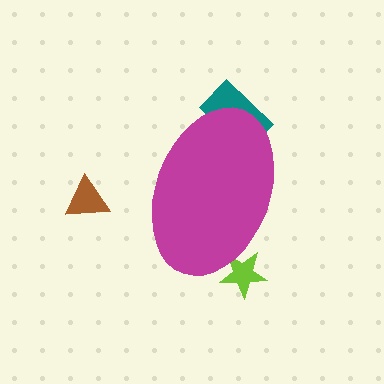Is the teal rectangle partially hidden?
Yes, the teal rectangle is partially hidden behind the magenta ellipse.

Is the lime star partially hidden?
Yes, the lime star is partially hidden behind the magenta ellipse.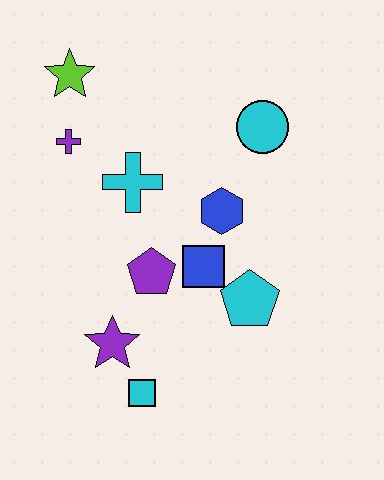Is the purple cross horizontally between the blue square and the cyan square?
No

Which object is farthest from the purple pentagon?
The lime star is farthest from the purple pentagon.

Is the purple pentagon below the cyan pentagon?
No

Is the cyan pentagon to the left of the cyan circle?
Yes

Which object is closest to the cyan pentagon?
The blue square is closest to the cyan pentagon.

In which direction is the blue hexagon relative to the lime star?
The blue hexagon is to the right of the lime star.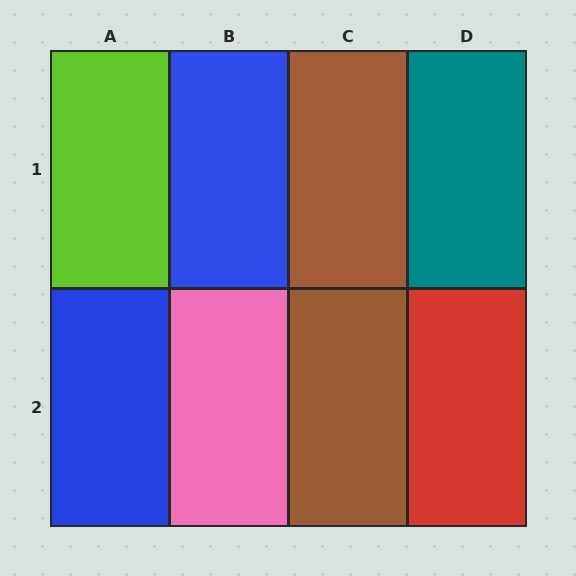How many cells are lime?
1 cell is lime.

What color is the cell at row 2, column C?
Brown.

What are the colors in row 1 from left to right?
Lime, blue, brown, teal.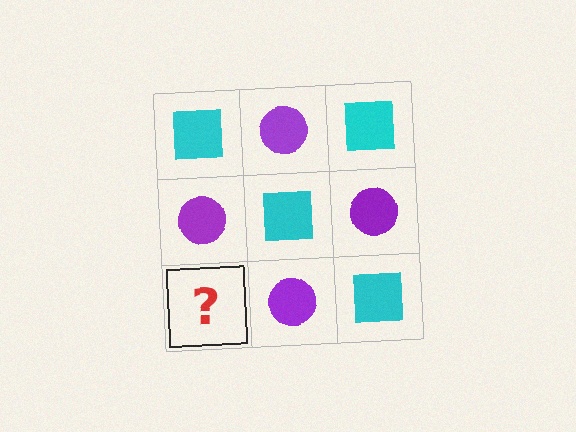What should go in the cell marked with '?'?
The missing cell should contain a cyan square.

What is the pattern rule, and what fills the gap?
The rule is that it alternates cyan square and purple circle in a checkerboard pattern. The gap should be filled with a cyan square.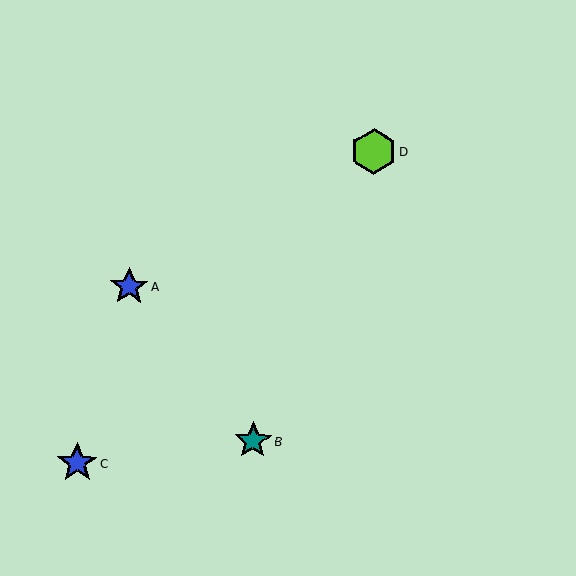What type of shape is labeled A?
Shape A is a blue star.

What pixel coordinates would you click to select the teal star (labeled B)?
Click at (253, 441) to select the teal star B.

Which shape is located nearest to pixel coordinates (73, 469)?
The blue star (labeled C) at (77, 463) is nearest to that location.